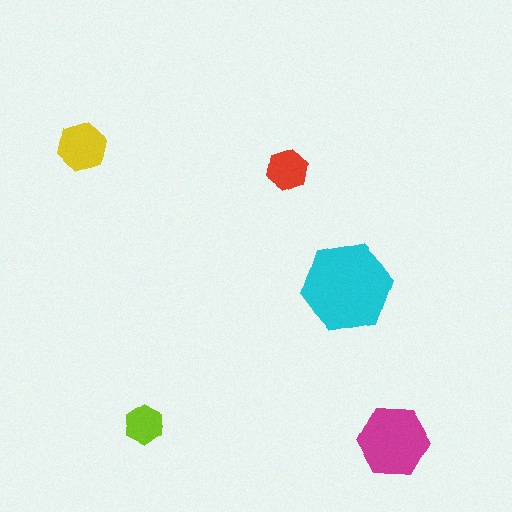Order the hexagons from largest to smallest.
the cyan one, the magenta one, the yellow one, the red one, the lime one.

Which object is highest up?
The yellow hexagon is topmost.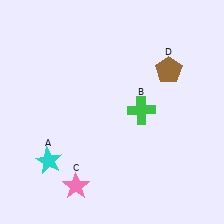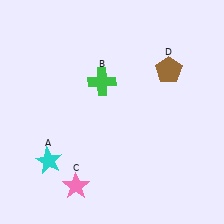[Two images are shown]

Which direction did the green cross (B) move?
The green cross (B) moved left.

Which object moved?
The green cross (B) moved left.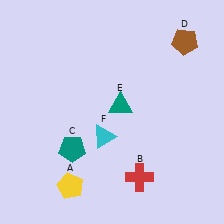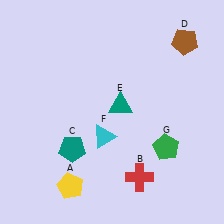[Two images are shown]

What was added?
A green pentagon (G) was added in Image 2.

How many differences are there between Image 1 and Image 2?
There is 1 difference between the two images.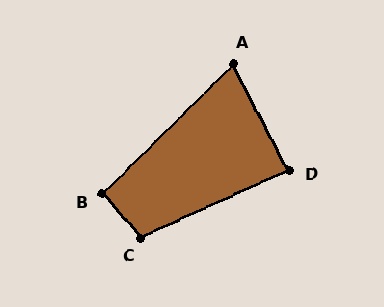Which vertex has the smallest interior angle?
A, at approximately 73 degrees.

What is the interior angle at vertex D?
Approximately 87 degrees (approximately right).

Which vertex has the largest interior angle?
C, at approximately 107 degrees.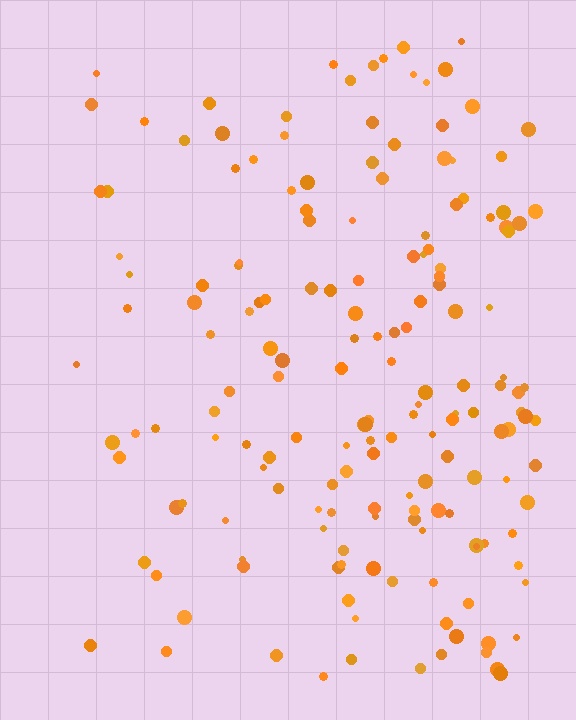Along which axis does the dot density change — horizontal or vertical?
Horizontal.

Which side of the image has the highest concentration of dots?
The right.